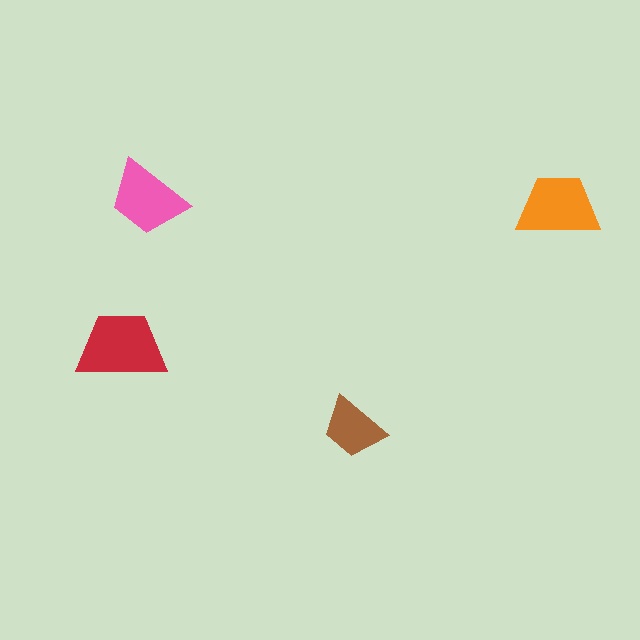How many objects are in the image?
There are 4 objects in the image.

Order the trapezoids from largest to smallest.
the red one, the orange one, the pink one, the brown one.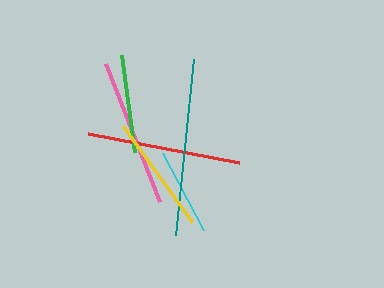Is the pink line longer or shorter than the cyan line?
The pink line is longer than the cyan line.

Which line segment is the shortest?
The cyan line is the shortest at approximately 87 pixels.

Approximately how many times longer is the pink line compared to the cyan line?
The pink line is approximately 1.7 times the length of the cyan line.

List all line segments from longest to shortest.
From longest to shortest: teal, red, pink, yellow, green, cyan.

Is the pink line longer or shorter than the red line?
The red line is longer than the pink line.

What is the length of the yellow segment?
The yellow segment is approximately 118 pixels long.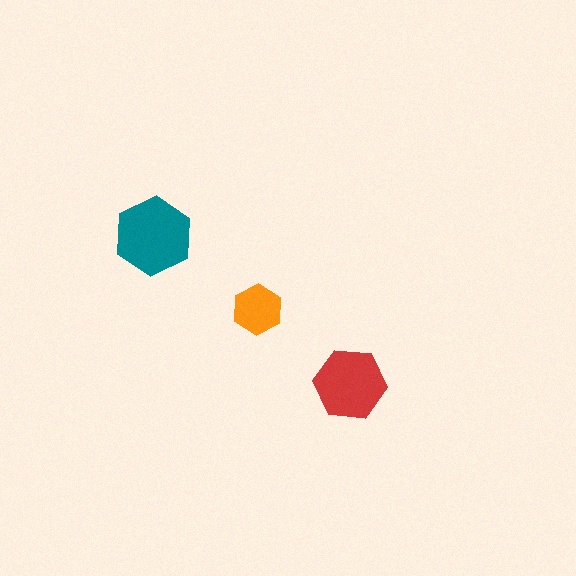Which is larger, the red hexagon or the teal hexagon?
The teal one.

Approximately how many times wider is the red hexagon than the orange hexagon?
About 1.5 times wider.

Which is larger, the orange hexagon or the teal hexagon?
The teal one.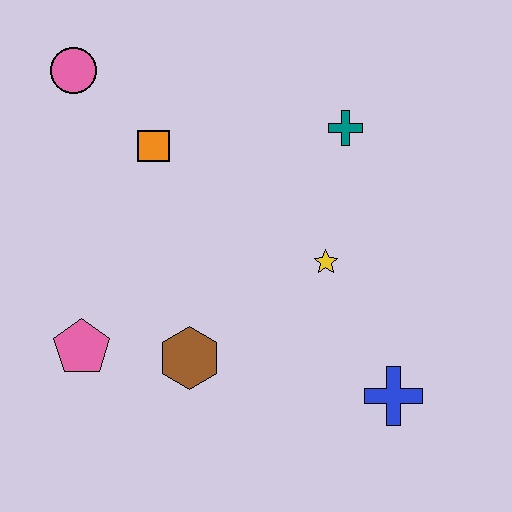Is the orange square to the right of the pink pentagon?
Yes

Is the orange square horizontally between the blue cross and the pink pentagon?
Yes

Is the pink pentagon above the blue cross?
Yes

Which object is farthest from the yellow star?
The pink circle is farthest from the yellow star.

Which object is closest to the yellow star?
The teal cross is closest to the yellow star.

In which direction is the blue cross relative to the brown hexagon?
The blue cross is to the right of the brown hexagon.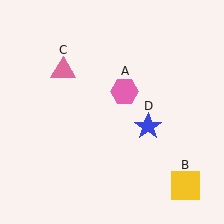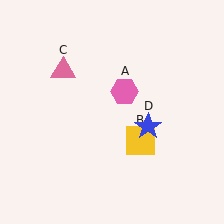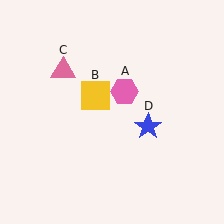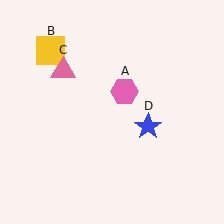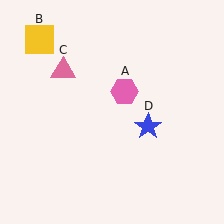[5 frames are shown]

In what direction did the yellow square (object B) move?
The yellow square (object B) moved up and to the left.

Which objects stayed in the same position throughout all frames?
Pink hexagon (object A) and pink triangle (object C) and blue star (object D) remained stationary.